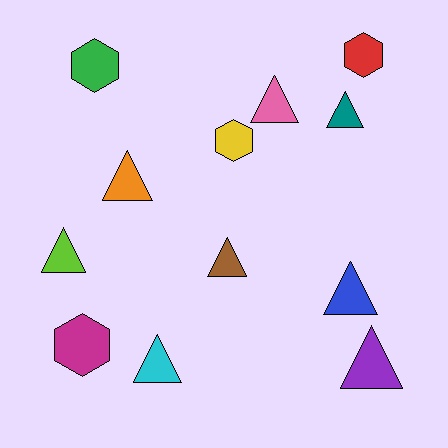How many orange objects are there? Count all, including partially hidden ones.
There is 1 orange object.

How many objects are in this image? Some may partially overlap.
There are 12 objects.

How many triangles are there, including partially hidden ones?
There are 8 triangles.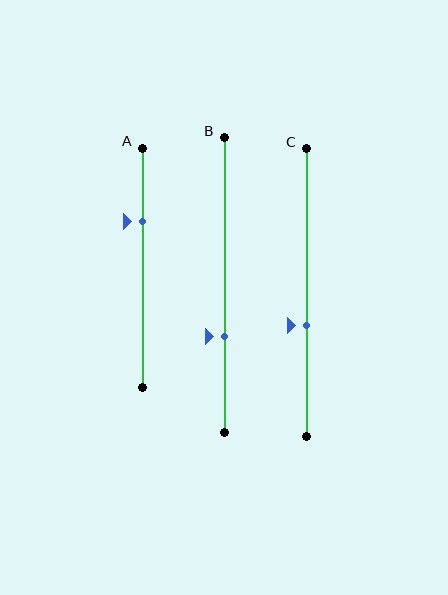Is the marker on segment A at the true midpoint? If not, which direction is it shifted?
No, the marker on segment A is shifted upward by about 19% of the segment length.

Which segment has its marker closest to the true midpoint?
Segment C has its marker closest to the true midpoint.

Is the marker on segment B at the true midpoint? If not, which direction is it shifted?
No, the marker on segment B is shifted downward by about 17% of the segment length.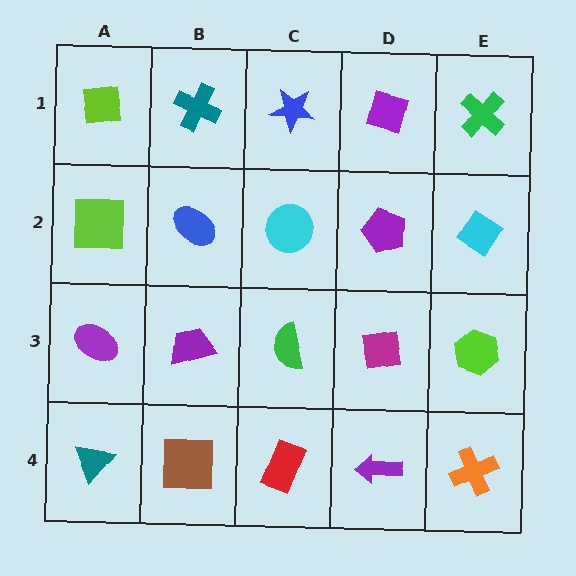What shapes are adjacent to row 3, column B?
A blue ellipse (row 2, column B), a brown square (row 4, column B), a purple ellipse (row 3, column A), a green semicircle (row 3, column C).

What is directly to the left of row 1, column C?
A teal cross.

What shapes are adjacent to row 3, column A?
A lime square (row 2, column A), a teal triangle (row 4, column A), a purple trapezoid (row 3, column B).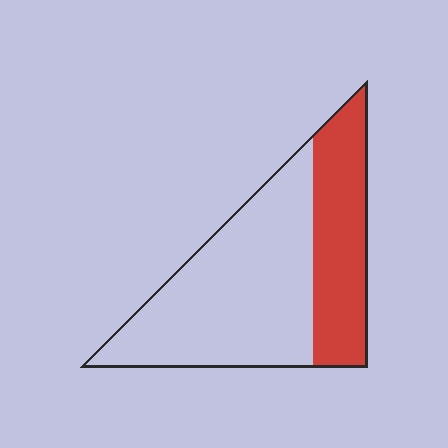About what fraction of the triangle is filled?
About one third (1/3).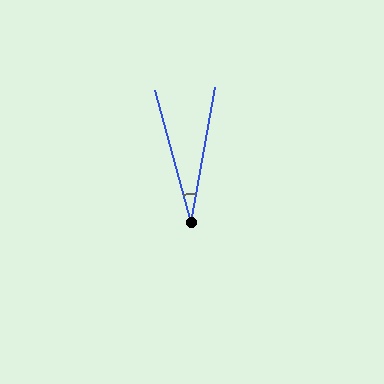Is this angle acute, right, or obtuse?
It is acute.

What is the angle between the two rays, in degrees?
Approximately 25 degrees.